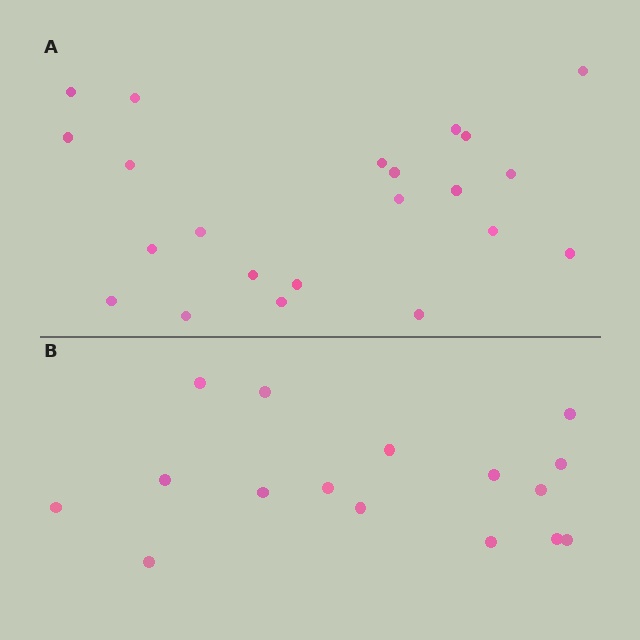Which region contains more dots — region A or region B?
Region A (the top region) has more dots.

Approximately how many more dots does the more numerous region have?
Region A has about 6 more dots than region B.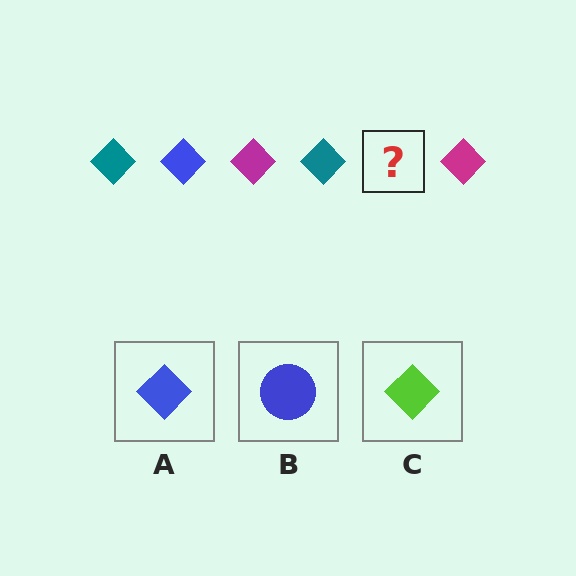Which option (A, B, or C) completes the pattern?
A.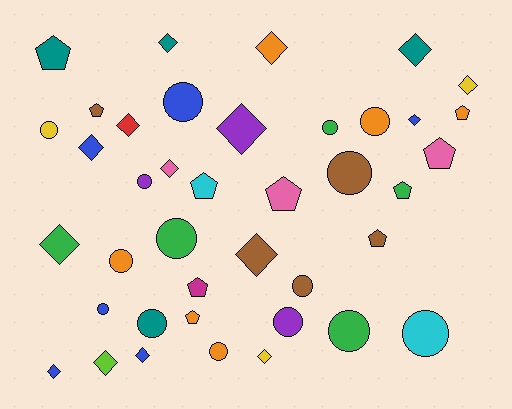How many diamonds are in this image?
There are 15 diamonds.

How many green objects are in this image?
There are 5 green objects.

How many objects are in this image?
There are 40 objects.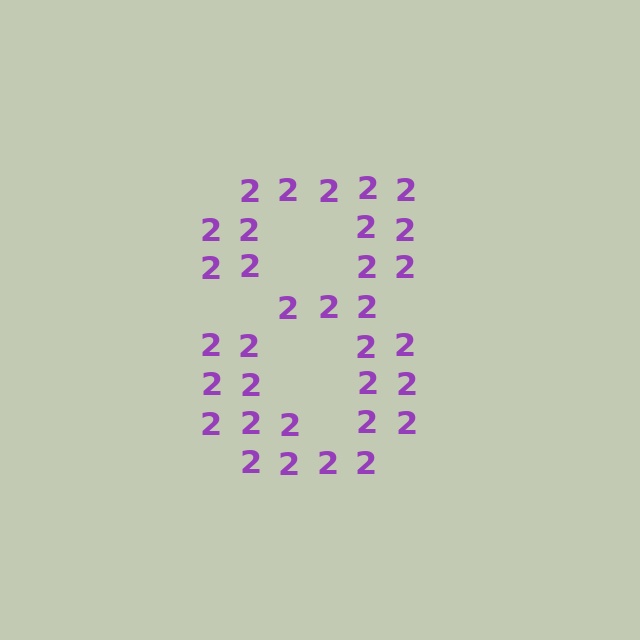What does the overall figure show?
The overall figure shows the digit 8.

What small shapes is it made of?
It is made of small digit 2's.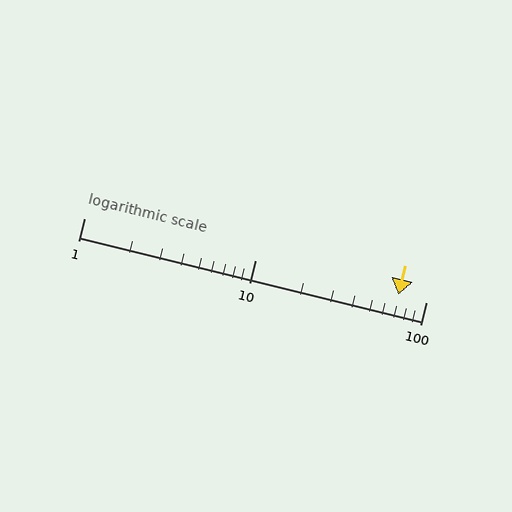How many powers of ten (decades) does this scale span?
The scale spans 2 decades, from 1 to 100.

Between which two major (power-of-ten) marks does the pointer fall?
The pointer is between 10 and 100.